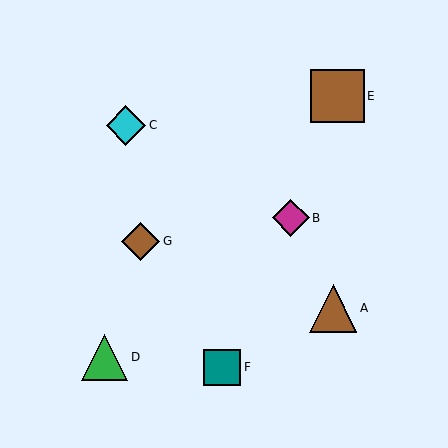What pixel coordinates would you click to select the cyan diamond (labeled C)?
Click at (126, 125) to select the cyan diamond C.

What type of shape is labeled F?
Shape F is a teal square.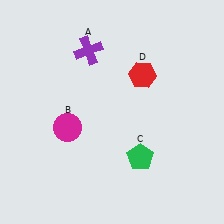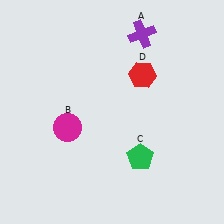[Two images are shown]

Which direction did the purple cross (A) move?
The purple cross (A) moved right.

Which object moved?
The purple cross (A) moved right.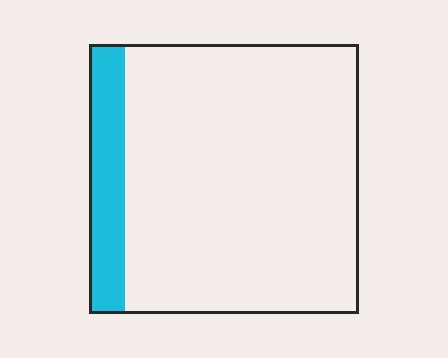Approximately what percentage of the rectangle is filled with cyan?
Approximately 15%.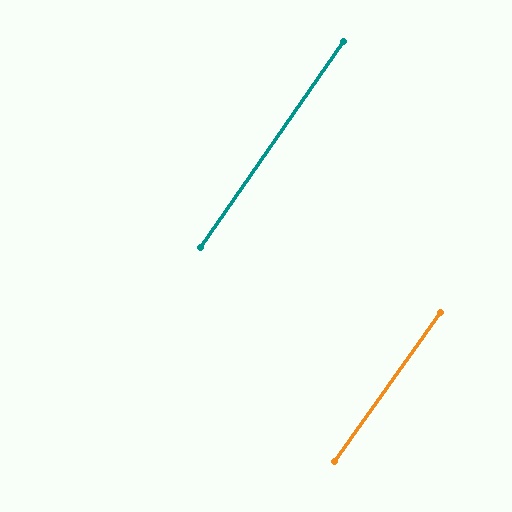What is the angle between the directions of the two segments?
Approximately 1 degree.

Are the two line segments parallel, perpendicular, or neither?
Parallel — their directions differ by only 0.6°.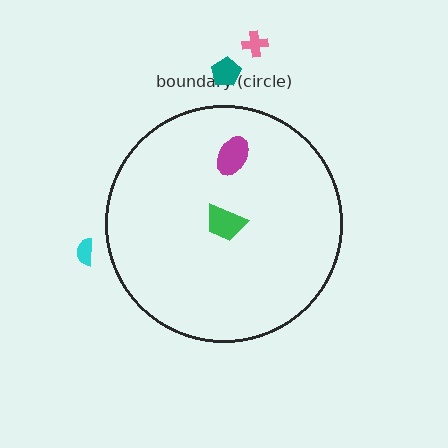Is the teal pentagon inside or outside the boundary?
Outside.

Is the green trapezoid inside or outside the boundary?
Inside.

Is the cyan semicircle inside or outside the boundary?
Outside.